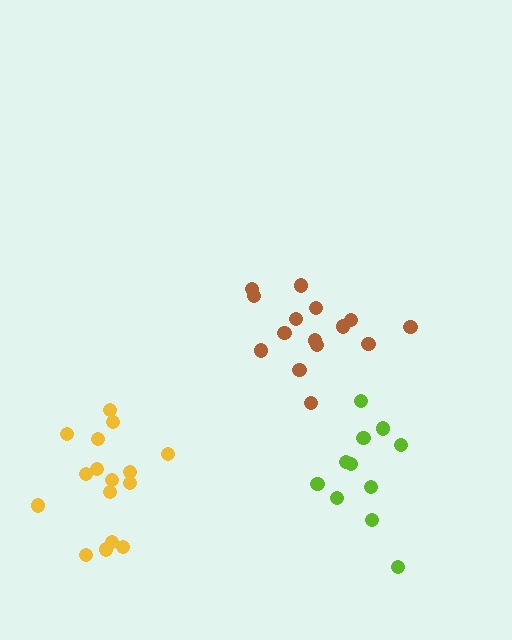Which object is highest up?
The brown cluster is topmost.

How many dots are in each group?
Group 1: 11 dots, Group 2: 15 dots, Group 3: 16 dots (42 total).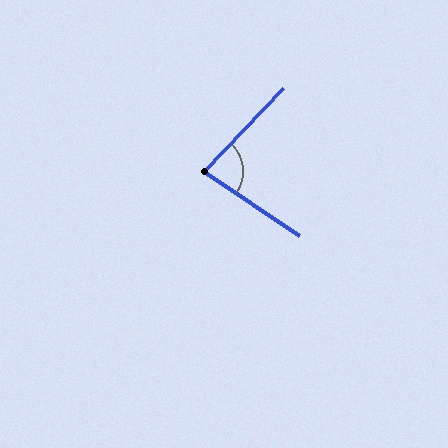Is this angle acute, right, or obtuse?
It is acute.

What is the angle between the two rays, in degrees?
Approximately 80 degrees.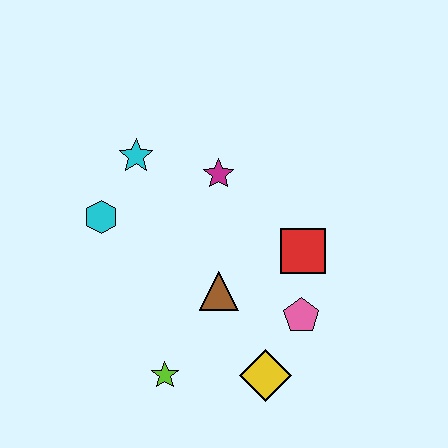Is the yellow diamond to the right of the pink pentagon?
No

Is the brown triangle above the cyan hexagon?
No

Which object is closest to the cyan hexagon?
The cyan star is closest to the cyan hexagon.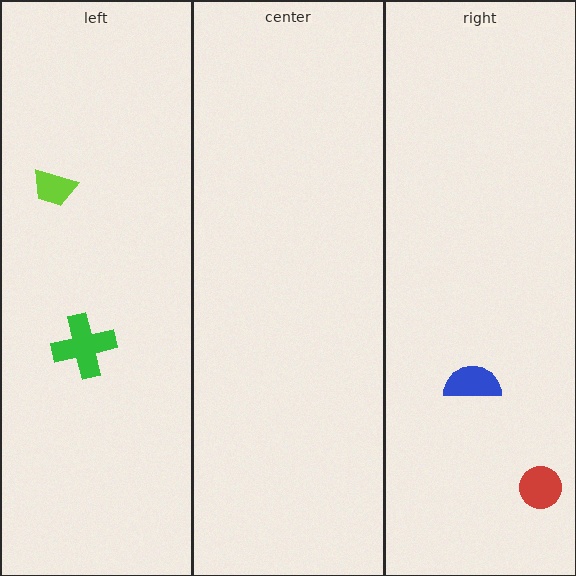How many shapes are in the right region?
2.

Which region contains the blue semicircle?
The right region.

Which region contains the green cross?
The left region.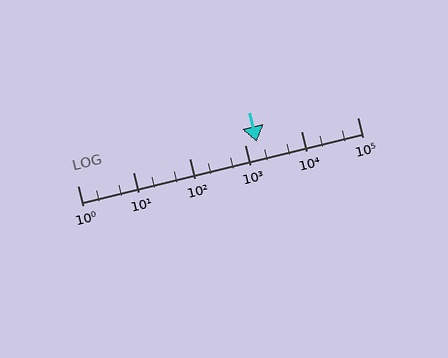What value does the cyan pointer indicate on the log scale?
The pointer indicates approximately 1600.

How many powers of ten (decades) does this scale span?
The scale spans 5 decades, from 1 to 100000.